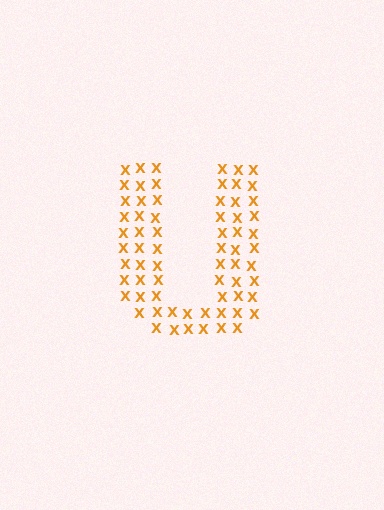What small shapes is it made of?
It is made of small letter X's.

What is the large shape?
The large shape is the letter U.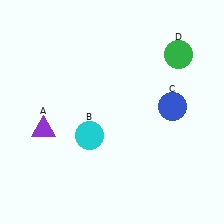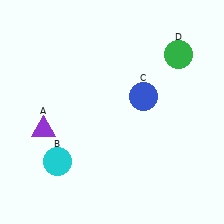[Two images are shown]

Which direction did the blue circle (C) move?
The blue circle (C) moved left.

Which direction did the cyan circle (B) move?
The cyan circle (B) moved left.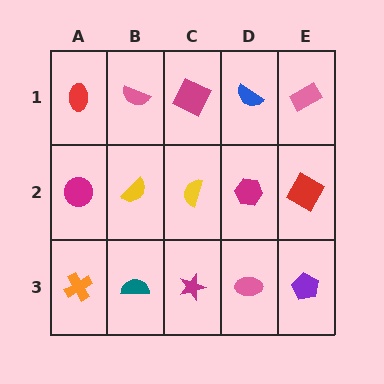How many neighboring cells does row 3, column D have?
3.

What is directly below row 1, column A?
A magenta circle.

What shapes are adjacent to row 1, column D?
A magenta hexagon (row 2, column D), a magenta square (row 1, column C), a pink rectangle (row 1, column E).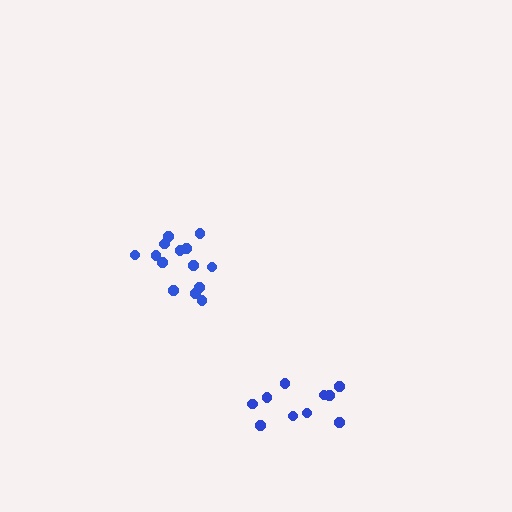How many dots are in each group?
Group 1: 10 dots, Group 2: 14 dots (24 total).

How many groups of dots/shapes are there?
There are 2 groups.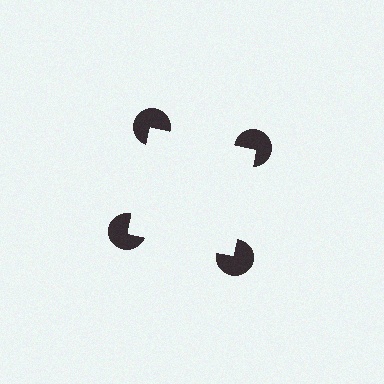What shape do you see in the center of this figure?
An illusory square — its edges are inferred from the aligned wedge cuts in the pac-man discs, not physically drawn.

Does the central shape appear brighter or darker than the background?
It typically appears slightly brighter than the background, even though no actual brightness change is drawn.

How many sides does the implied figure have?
4 sides.